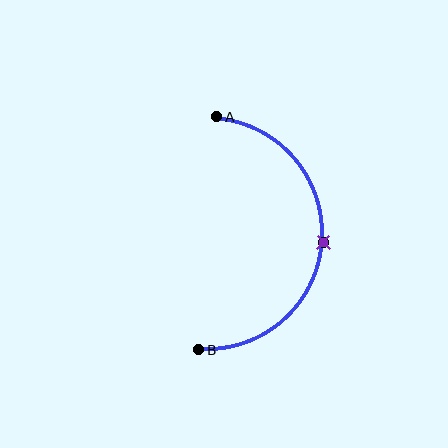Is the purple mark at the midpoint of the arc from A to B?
Yes. The purple mark lies on the arc at equal arc-length from both A and B — it is the arc midpoint.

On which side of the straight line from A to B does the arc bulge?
The arc bulges to the right of the straight line connecting A and B.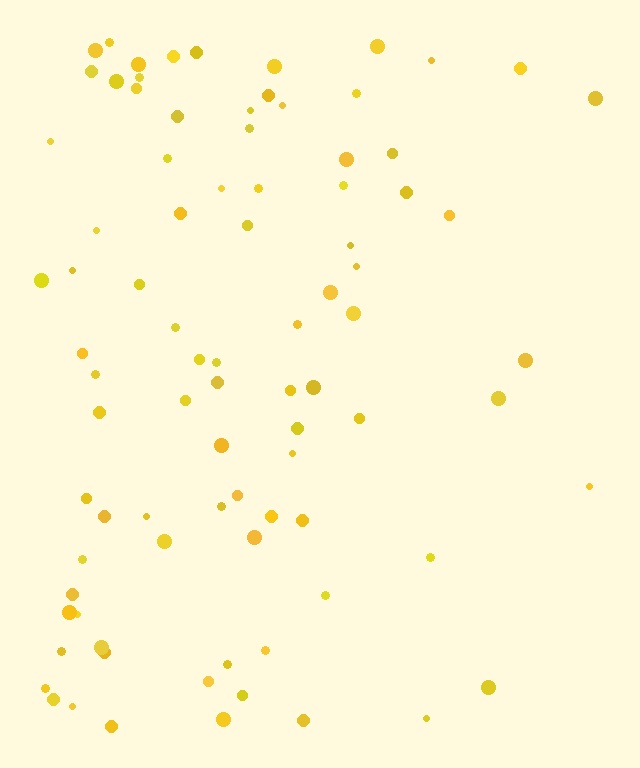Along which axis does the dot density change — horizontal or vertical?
Horizontal.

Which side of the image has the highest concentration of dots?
The left.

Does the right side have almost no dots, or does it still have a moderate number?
Still a moderate number, just noticeably fewer than the left.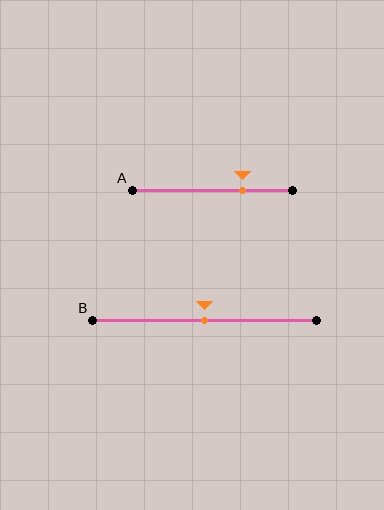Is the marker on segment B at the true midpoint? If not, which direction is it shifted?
Yes, the marker on segment B is at the true midpoint.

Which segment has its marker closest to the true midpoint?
Segment B has its marker closest to the true midpoint.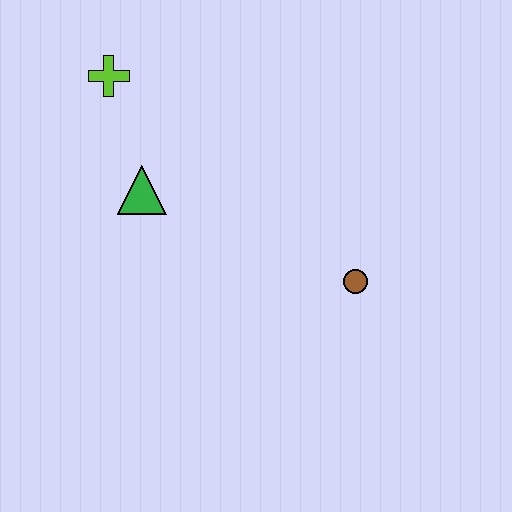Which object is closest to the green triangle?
The lime cross is closest to the green triangle.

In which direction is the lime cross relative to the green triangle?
The lime cross is above the green triangle.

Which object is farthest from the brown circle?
The lime cross is farthest from the brown circle.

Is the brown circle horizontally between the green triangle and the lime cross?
No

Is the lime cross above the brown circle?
Yes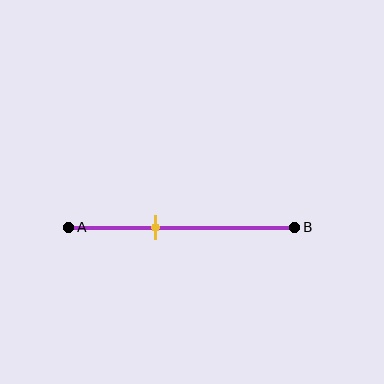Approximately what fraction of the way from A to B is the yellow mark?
The yellow mark is approximately 40% of the way from A to B.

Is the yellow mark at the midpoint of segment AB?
No, the mark is at about 40% from A, not at the 50% midpoint.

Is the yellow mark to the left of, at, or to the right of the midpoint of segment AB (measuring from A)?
The yellow mark is to the left of the midpoint of segment AB.